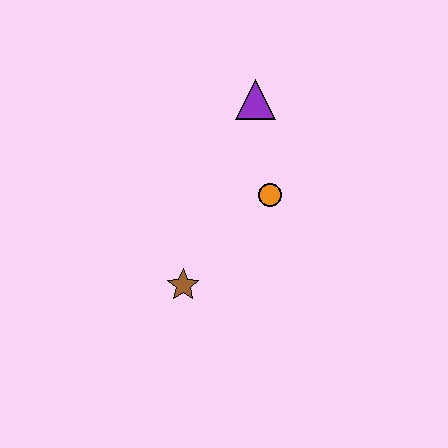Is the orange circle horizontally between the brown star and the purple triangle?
No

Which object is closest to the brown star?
The orange circle is closest to the brown star.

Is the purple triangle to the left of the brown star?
No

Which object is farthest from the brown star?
The purple triangle is farthest from the brown star.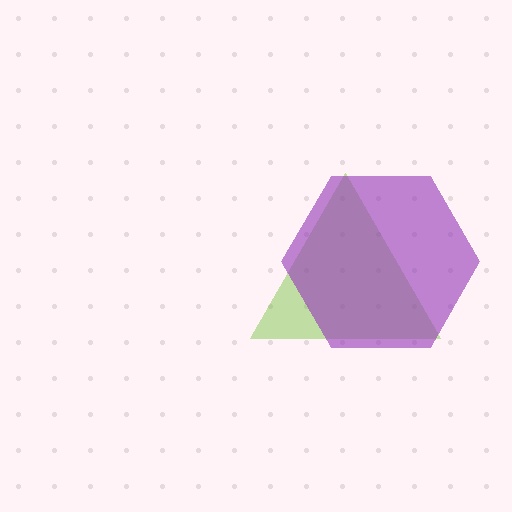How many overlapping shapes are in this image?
There are 2 overlapping shapes in the image.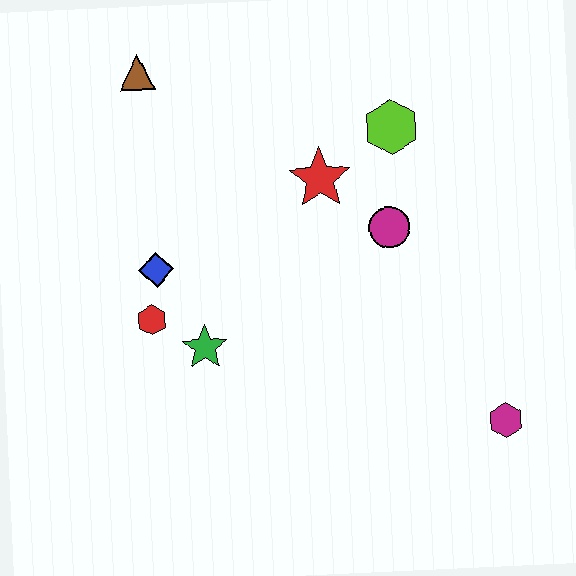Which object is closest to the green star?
The red hexagon is closest to the green star.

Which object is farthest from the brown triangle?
The magenta hexagon is farthest from the brown triangle.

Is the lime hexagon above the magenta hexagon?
Yes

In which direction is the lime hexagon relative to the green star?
The lime hexagon is above the green star.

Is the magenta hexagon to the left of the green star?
No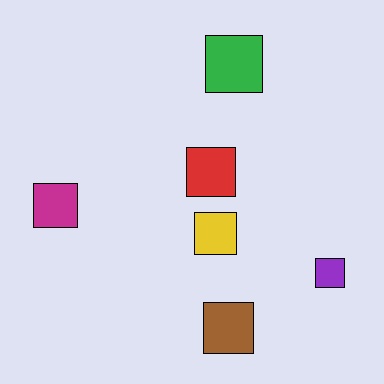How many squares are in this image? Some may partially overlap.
There are 6 squares.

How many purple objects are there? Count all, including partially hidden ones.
There is 1 purple object.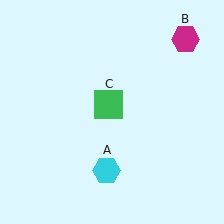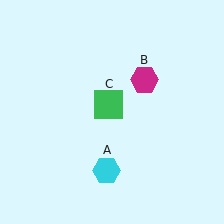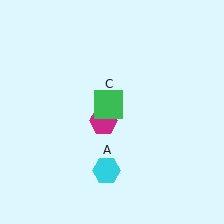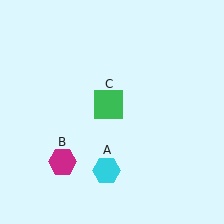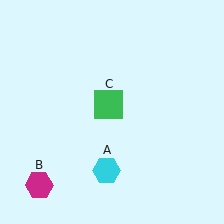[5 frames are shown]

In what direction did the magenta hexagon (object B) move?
The magenta hexagon (object B) moved down and to the left.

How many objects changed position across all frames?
1 object changed position: magenta hexagon (object B).